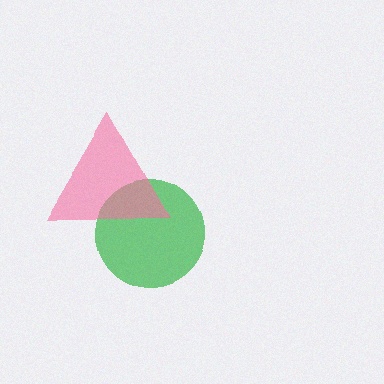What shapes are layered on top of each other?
The layered shapes are: a green circle, a pink triangle.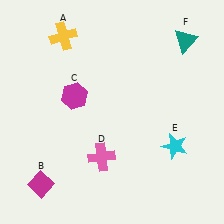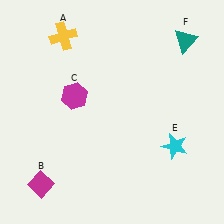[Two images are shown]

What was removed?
The pink cross (D) was removed in Image 2.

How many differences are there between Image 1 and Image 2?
There is 1 difference between the two images.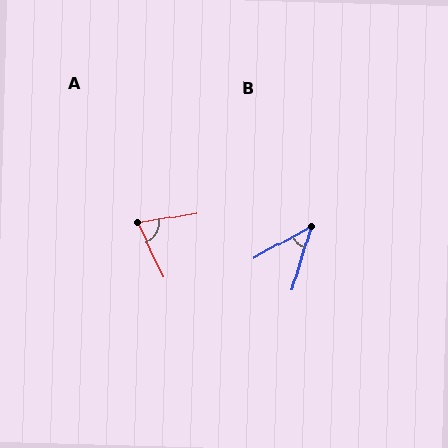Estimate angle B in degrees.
Approximately 44 degrees.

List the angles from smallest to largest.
B (44°), A (74°).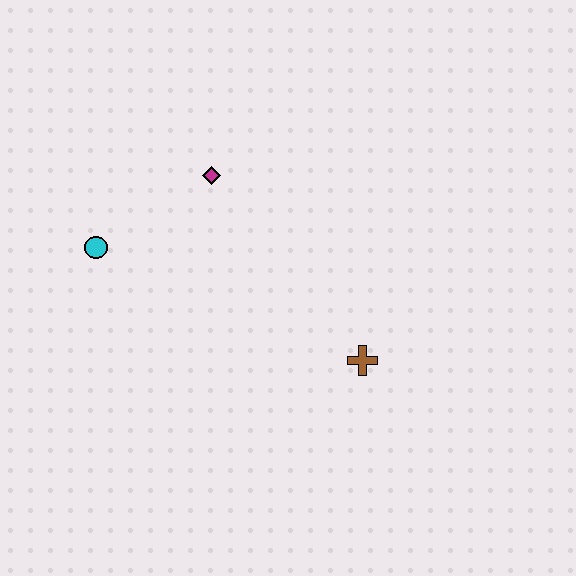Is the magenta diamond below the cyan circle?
No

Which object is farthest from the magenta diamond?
The brown cross is farthest from the magenta diamond.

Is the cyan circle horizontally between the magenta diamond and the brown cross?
No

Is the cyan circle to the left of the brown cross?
Yes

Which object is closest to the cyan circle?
The magenta diamond is closest to the cyan circle.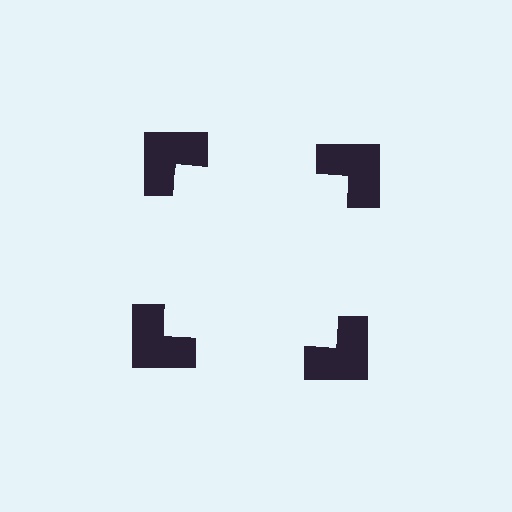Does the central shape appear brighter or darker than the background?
It typically appears slightly brighter than the background, even though no actual brightness change is drawn.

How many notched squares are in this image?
There are 4 — one at each vertex of the illusory square.